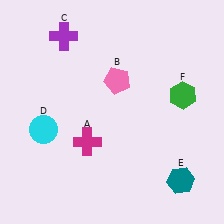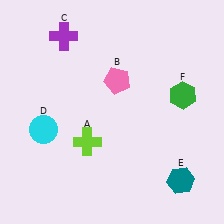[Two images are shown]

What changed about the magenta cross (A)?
In Image 1, A is magenta. In Image 2, it changed to lime.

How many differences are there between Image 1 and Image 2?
There is 1 difference between the two images.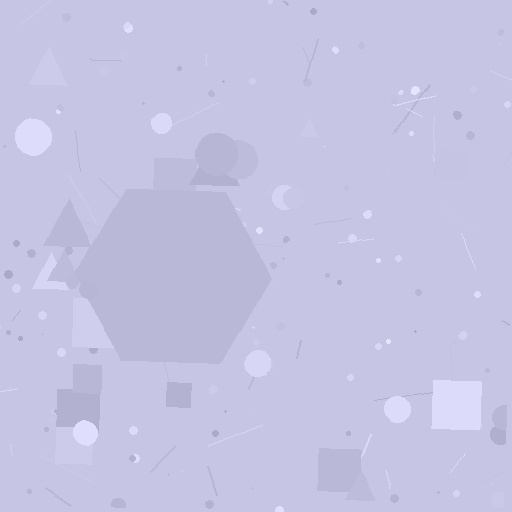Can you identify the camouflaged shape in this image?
The camouflaged shape is a hexagon.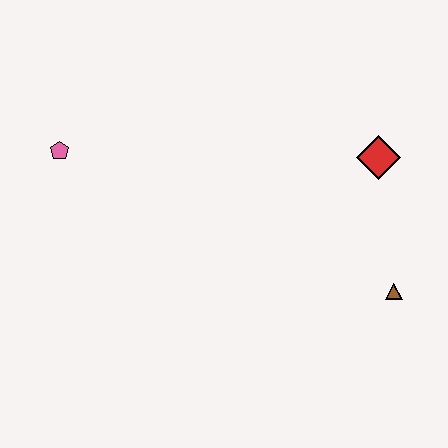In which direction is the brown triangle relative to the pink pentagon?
The brown triangle is to the right of the pink pentagon.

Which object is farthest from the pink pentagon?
The brown triangle is farthest from the pink pentagon.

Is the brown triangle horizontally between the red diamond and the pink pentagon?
No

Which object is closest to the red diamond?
The brown triangle is closest to the red diamond.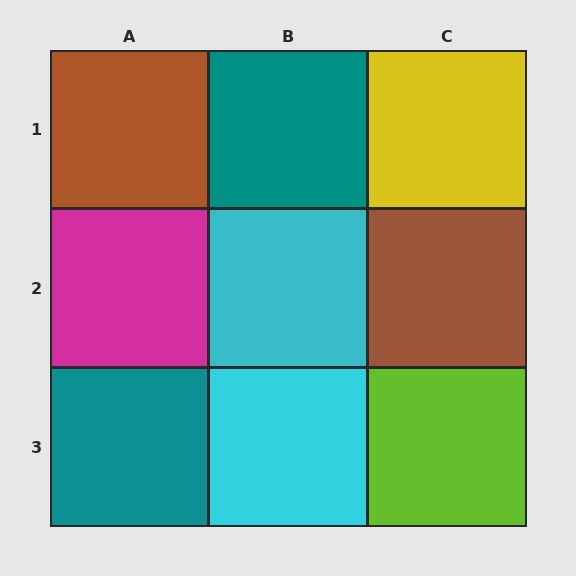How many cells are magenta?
1 cell is magenta.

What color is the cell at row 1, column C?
Yellow.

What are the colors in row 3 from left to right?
Teal, cyan, lime.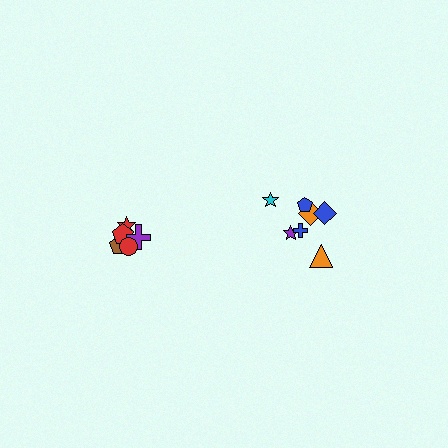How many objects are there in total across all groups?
There are 12 objects.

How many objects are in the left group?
There are 5 objects.